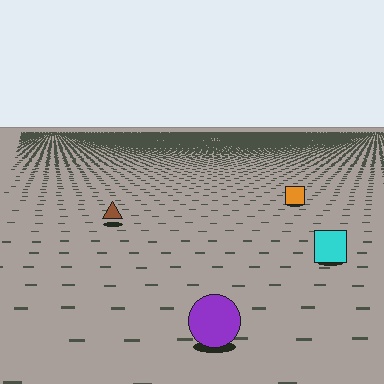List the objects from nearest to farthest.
From nearest to farthest: the purple circle, the cyan square, the brown triangle, the orange square.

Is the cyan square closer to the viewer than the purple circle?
No. The purple circle is closer — you can tell from the texture gradient: the ground texture is coarser near it.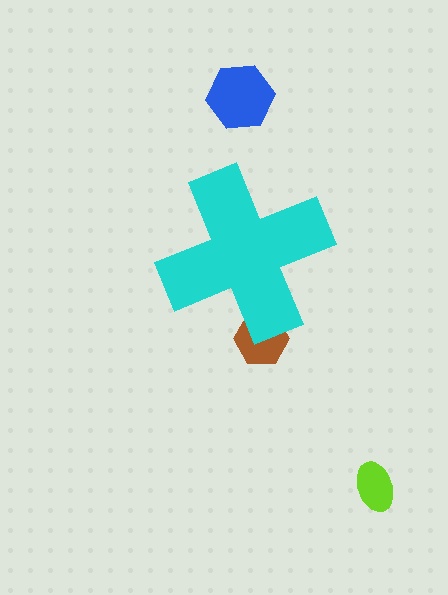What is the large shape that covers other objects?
A cyan cross.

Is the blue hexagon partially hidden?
No, the blue hexagon is fully visible.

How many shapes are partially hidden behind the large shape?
1 shape is partially hidden.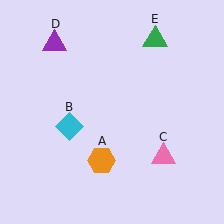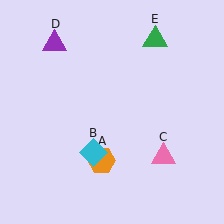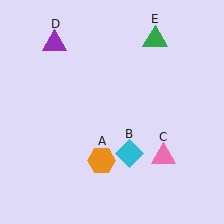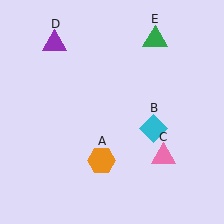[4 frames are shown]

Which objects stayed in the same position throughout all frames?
Orange hexagon (object A) and pink triangle (object C) and purple triangle (object D) and green triangle (object E) remained stationary.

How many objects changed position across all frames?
1 object changed position: cyan diamond (object B).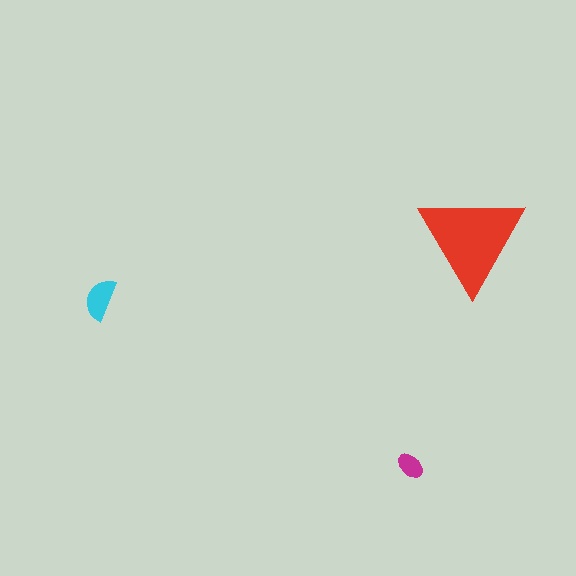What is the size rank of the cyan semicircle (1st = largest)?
2nd.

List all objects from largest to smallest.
The red triangle, the cyan semicircle, the magenta ellipse.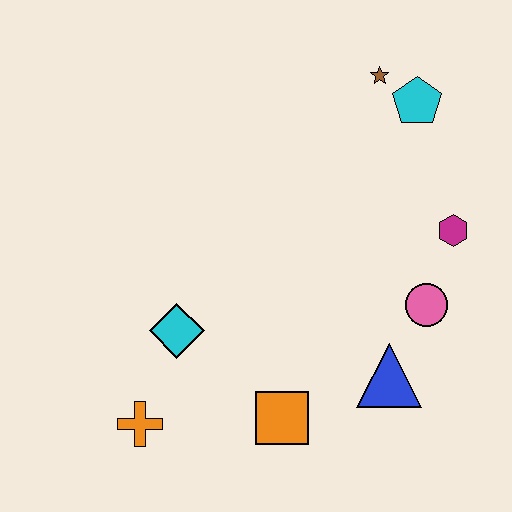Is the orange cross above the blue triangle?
No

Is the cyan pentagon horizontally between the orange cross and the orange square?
No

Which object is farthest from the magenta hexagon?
The orange cross is farthest from the magenta hexagon.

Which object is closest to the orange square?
The blue triangle is closest to the orange square.